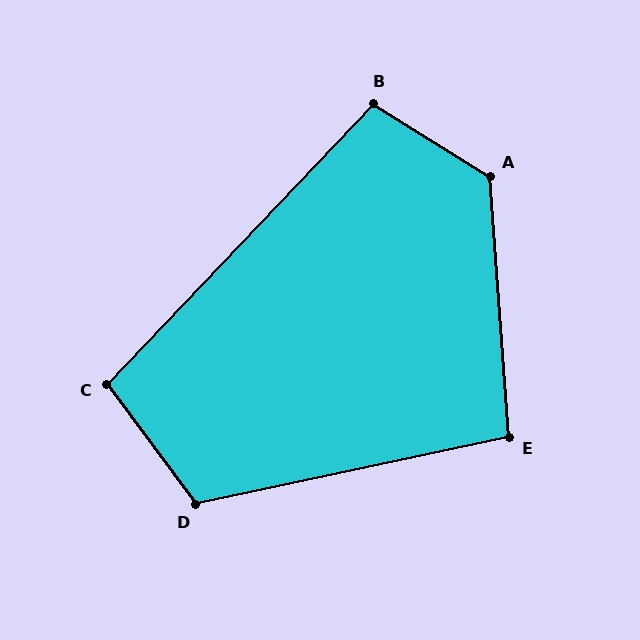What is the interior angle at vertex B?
Approximately 102 degrees (obtuse).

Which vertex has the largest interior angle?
A, at approximately 126 degrees.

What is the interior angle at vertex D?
Approximately 114 degrees (obtuse).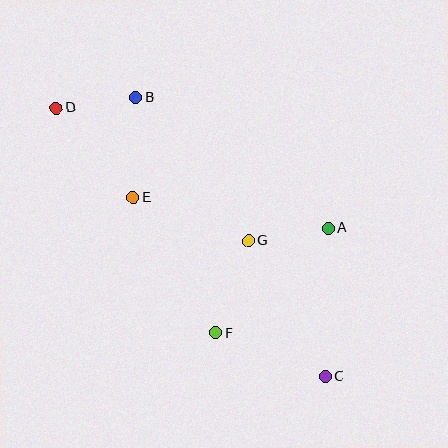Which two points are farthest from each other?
Points C and D are farthest from each other.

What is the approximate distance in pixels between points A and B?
The distance between A and B is approximately 233 pixels.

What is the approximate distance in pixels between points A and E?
The distance between A and E is approximately 198 pixels.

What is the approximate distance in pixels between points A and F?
The distance between A and F is approximately 153 pixels.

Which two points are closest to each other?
Points B and D are closest to each other.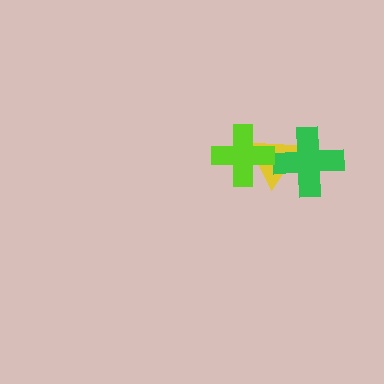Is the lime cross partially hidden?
No, no other shape covers it.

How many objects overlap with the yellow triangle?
2 objects overlap with the yellow triangle.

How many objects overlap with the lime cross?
1 object overlaps with the lime cross.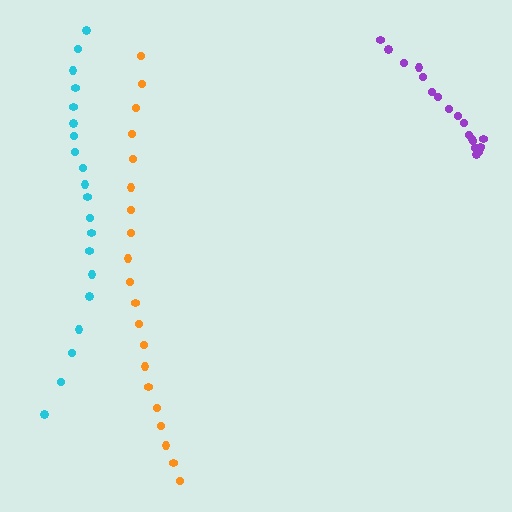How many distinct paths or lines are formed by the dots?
There are 3 distinct paths.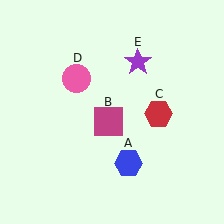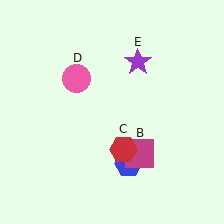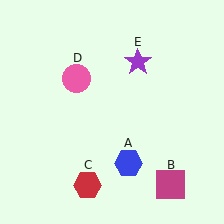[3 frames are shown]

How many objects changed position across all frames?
2 objects changed position: magenta square (object B), red hexagon (object C).